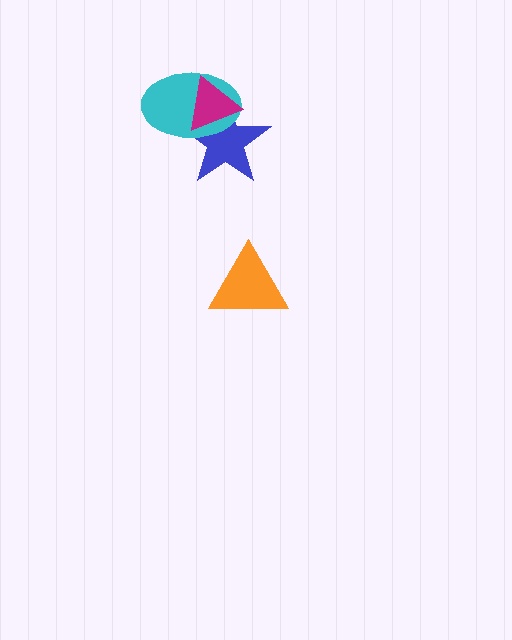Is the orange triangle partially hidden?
No, no other shape covers it.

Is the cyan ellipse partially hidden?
Yes, it is partially covered by another shape.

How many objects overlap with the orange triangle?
0 objects overlap with the orange triangle.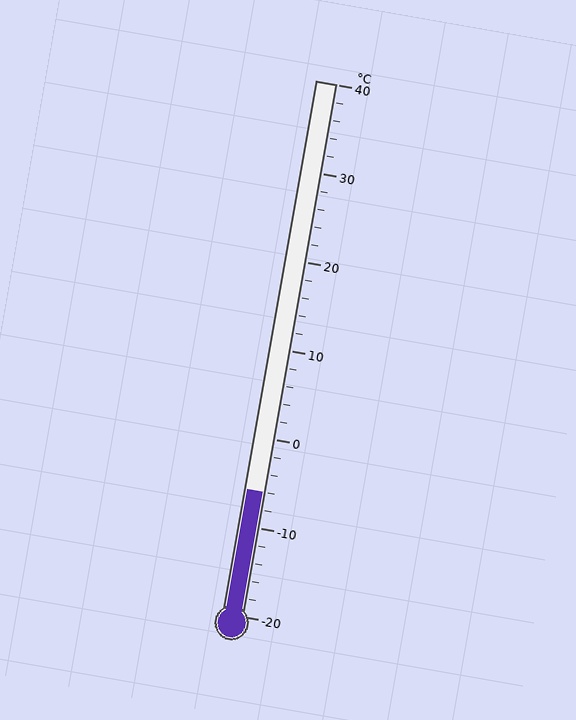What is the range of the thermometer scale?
The thermometer scale ranges from -20°C to 40°C.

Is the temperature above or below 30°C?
The temperature is below 30°C.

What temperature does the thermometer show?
The thermometer shows approximately -6°C.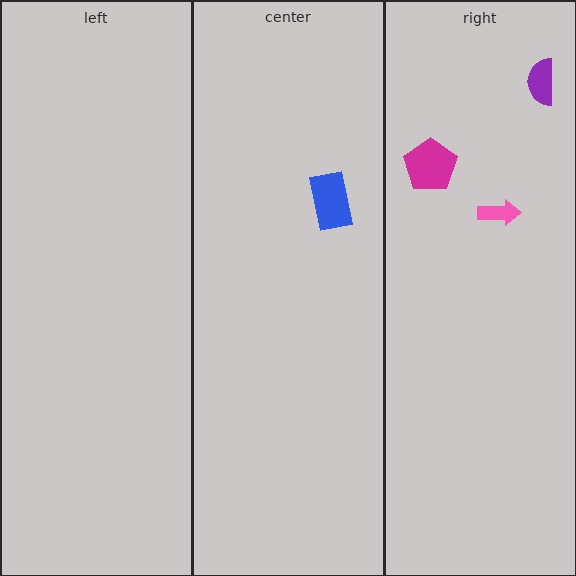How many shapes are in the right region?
3.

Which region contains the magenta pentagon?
The right region.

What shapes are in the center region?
The blue rectangle.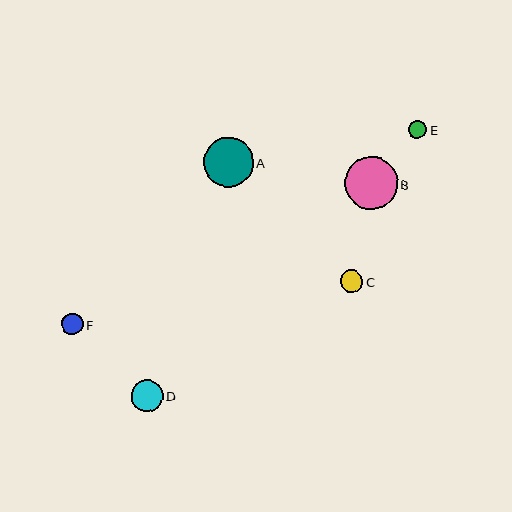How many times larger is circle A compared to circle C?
Circle A is approximately 2.1 times the size of circle C.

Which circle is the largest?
Circle B is the largest with a size of approximately 53 pixels.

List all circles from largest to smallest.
From largest to smallest: B, A, D, C, F, E.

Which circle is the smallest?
Circle E is the smallest with a size of approximately 18 pixels.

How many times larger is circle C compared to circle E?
Circle C is approximately 1.3 times the size of circle E.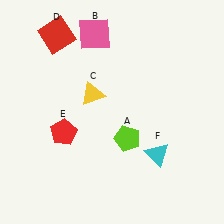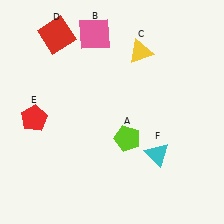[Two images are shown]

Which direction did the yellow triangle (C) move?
The yellow triangle (C) moved right.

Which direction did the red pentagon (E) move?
The red pentagon (E) moved left.